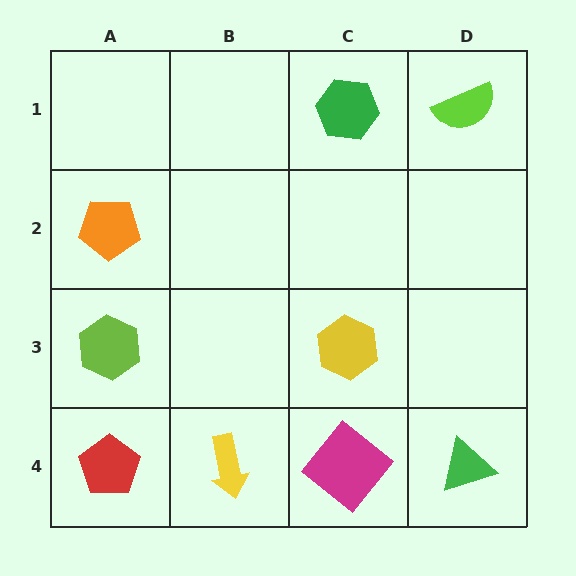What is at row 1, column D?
A lime semicircle.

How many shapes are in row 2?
1 shape.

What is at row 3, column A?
A lime hexagon.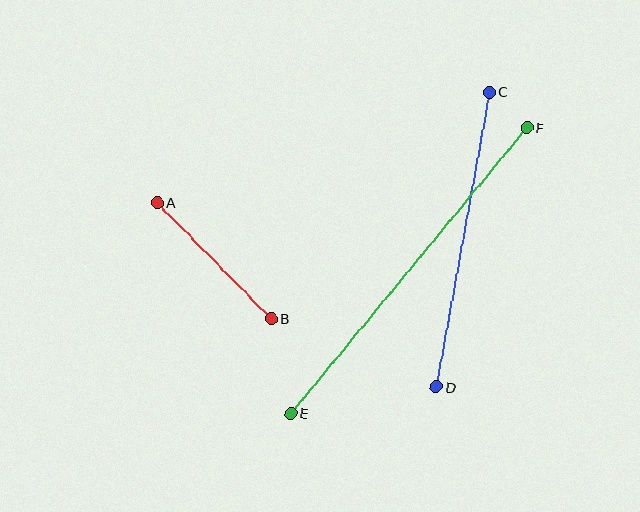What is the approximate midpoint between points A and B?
The midpoint is at approximately (214, 261) pixels.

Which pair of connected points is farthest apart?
Points E and F are farthest apart.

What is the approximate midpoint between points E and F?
The midpoint is at approximately (409, 271) pixels.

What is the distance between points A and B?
The distance is approximately 163 pixels.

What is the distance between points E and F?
The distance is approximately 370 pixels.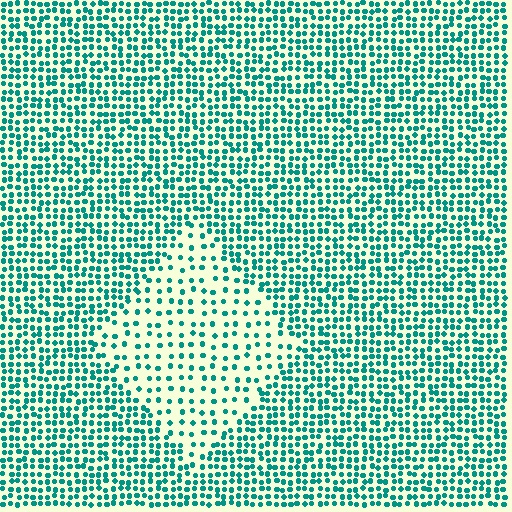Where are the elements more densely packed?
The elements are more densely packed outside the diamond boundary.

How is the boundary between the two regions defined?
The boundary is defined by a change in element density (approximately 2.2x ratio). All elements are the same color, size, and shape.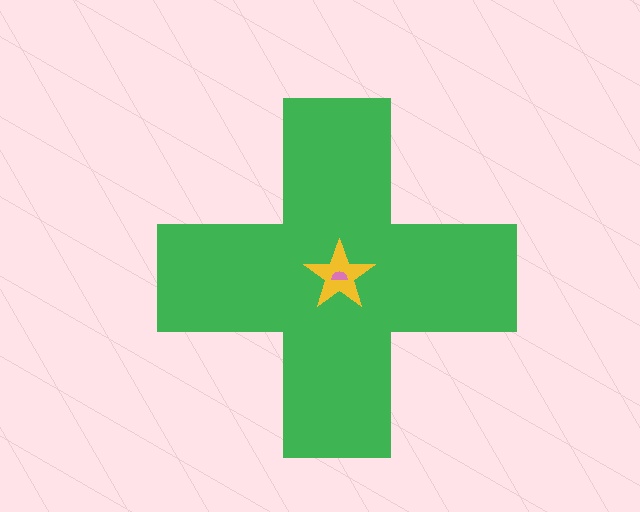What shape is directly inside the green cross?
The yellow star.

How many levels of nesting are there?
3.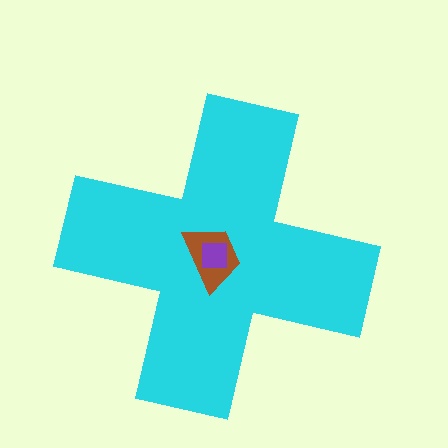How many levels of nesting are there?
3.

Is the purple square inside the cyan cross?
Yes.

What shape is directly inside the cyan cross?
The brown trapezoid.